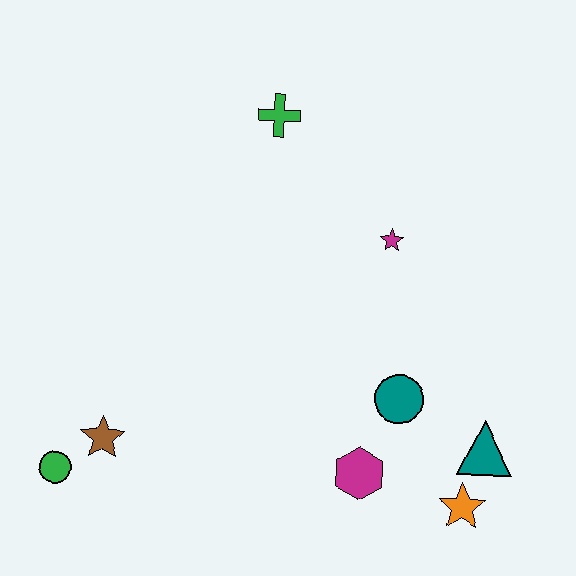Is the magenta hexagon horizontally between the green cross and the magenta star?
Yes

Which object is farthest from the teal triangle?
The green circle is farthest from the teal triangle.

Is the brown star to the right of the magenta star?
No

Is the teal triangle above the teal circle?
No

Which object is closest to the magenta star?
The teal circle is closest to the magenta star.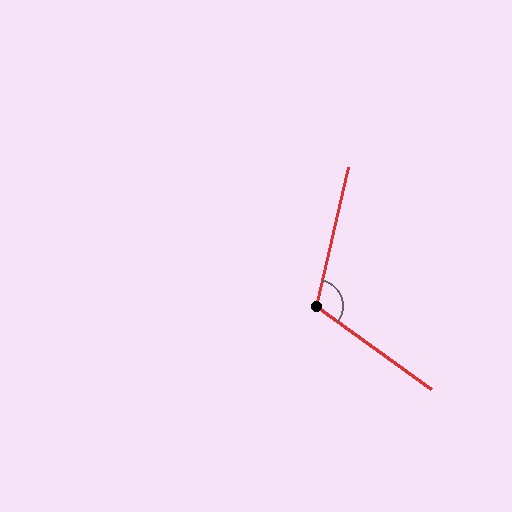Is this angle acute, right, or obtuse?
It is obtuse.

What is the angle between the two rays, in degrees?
Approximately 114 degrees.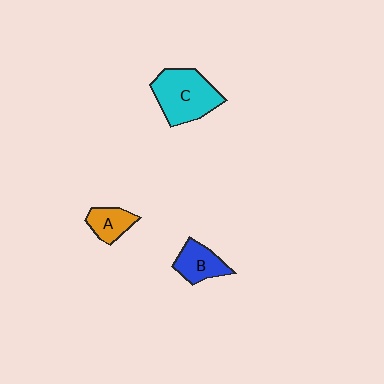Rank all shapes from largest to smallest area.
From largest to smallest: C (cyan), B (blue), A (orange).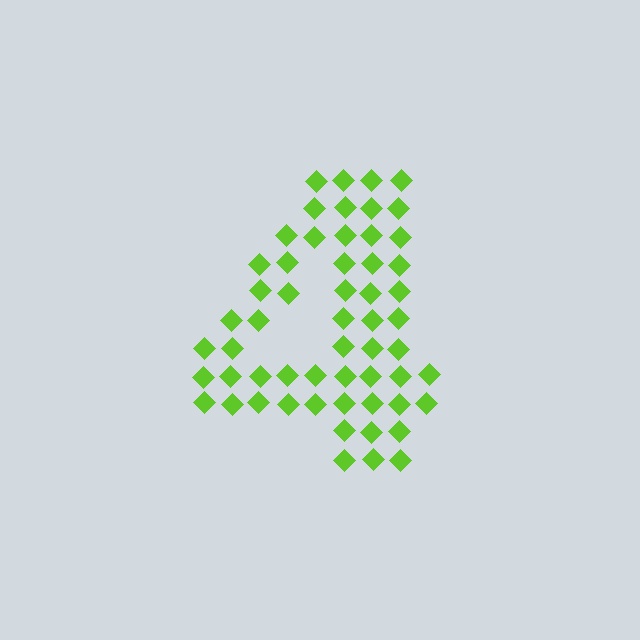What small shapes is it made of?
It is made of small diamonds.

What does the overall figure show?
The overall figure shows the digit 4.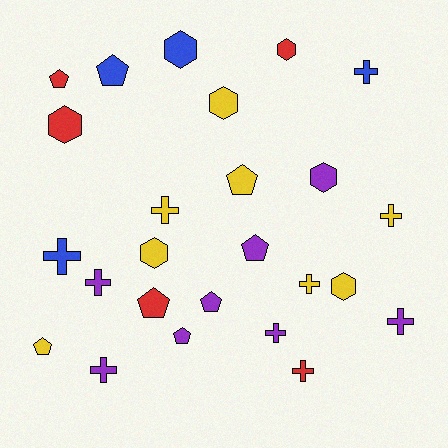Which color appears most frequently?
Purple, with 8 objects.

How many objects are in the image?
There are 25 objects.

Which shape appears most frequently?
Cross, with 10 objects.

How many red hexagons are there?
There are 2 red hexagons.